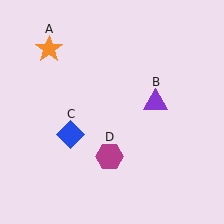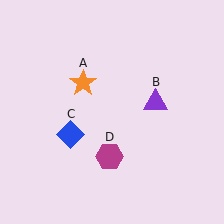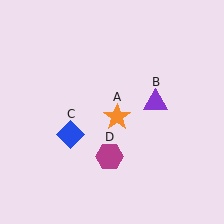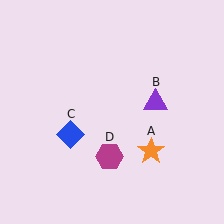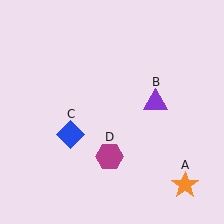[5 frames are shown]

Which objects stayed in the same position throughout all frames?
Purple triangle (object B) and blue diamond (object C) and magenta hexagon (object D) remained stationary.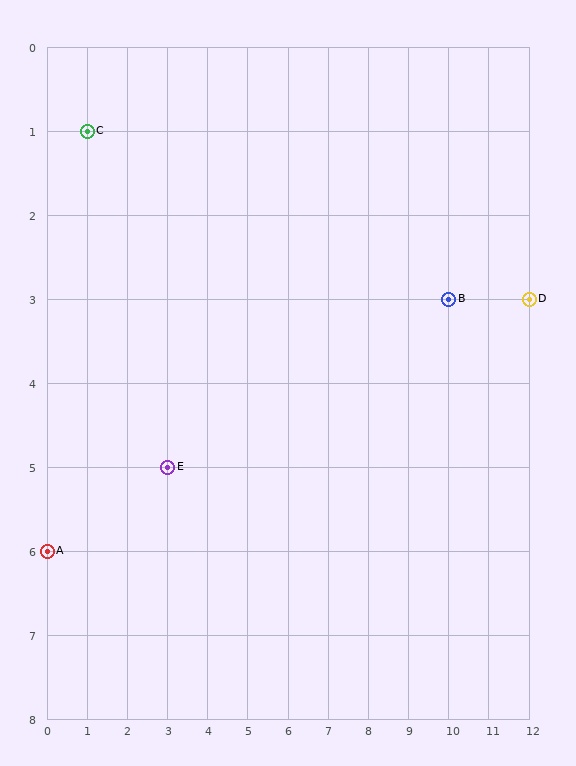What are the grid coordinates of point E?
Point E is at grid coordinates (3, 5).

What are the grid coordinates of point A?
Point A is at grid coordinates (0, 6).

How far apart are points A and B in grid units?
Points A and B are 10 columns and 3 rows apart (about 10.4 grid units diagonally).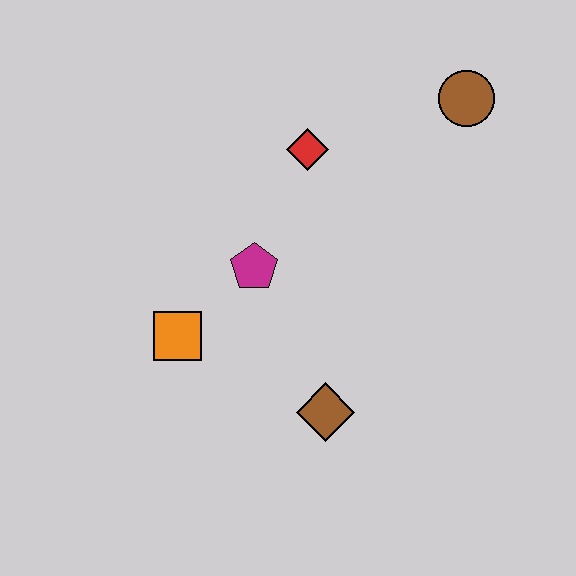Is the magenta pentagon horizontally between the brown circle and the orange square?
Yes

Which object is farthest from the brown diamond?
The brown circle is farthest from the brown diamond.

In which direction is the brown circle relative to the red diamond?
The brown circle is to the right of the red diamond.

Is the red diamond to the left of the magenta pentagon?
No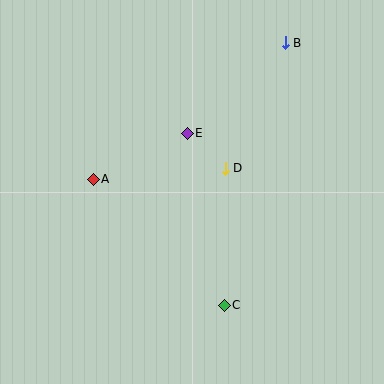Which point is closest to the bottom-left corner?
Point A is closest to the bottom-left corner.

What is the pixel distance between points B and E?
The distance between B and E is 133 pixels.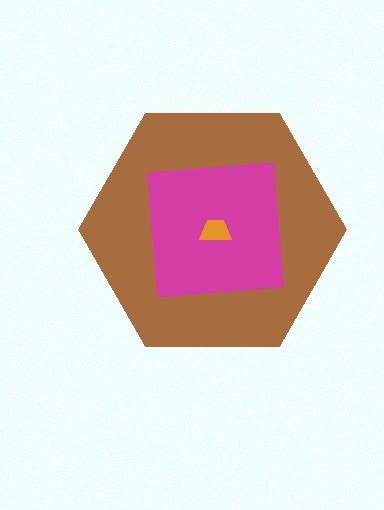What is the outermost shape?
The brown hexagon.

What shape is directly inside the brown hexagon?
The magenta square.